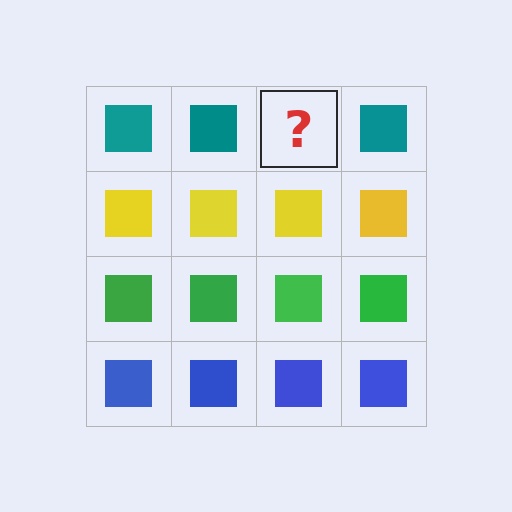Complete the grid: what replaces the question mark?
The question mark should be replaced with a teal square.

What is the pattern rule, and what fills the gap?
The rule is that each row has a consistent color. The gap should be filled with a teal square.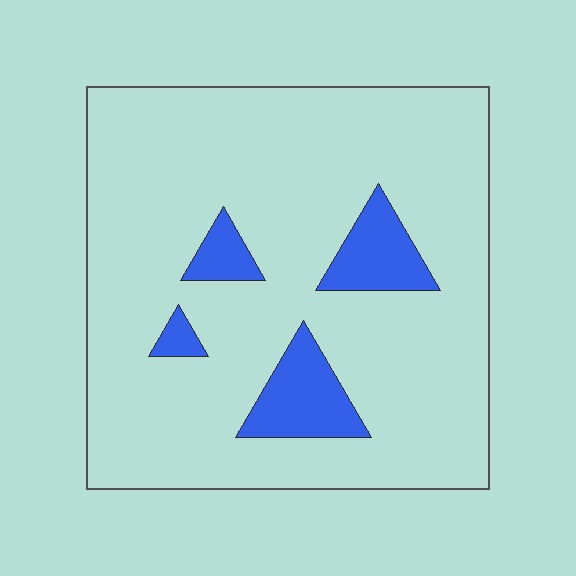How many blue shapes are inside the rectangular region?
4.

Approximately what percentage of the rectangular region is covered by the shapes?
Approximately 10%.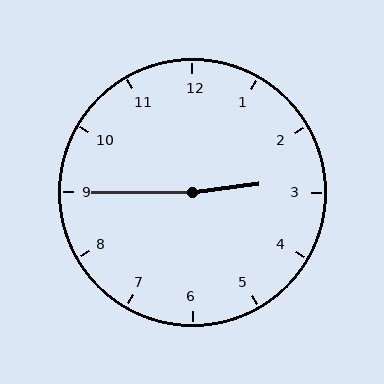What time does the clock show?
2:45.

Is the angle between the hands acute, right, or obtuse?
It is obtuse.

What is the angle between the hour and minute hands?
Approximately 172 degrees.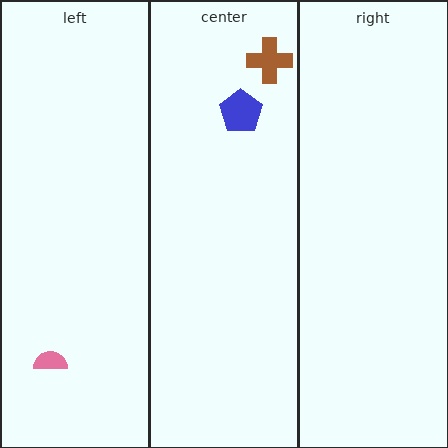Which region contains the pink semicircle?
The left region.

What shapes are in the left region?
The pink semicircle.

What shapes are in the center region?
The brown cross, the blue pentagon.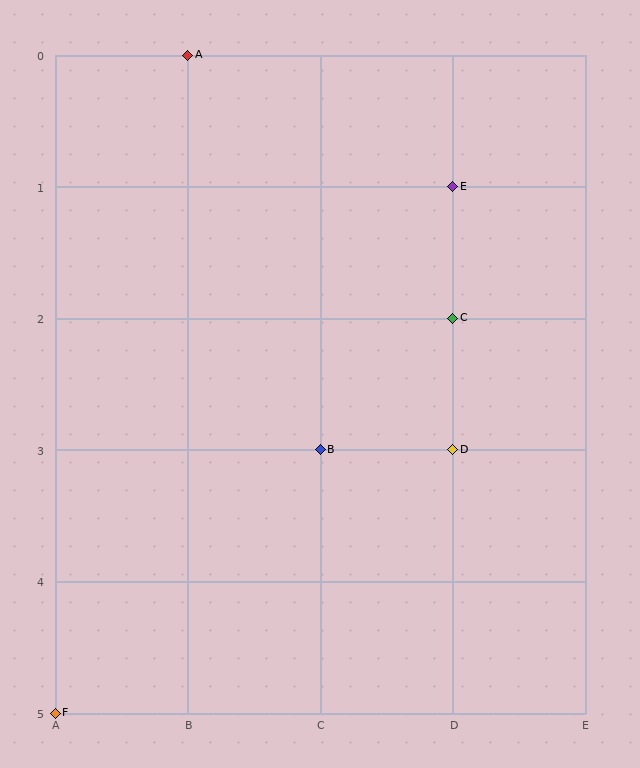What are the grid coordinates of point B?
Point B is at grid coordinates (C, 3).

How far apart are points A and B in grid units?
Points A and B are 1 column and 3 rows apart (about 3.2 grid units diagonally).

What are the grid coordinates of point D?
Point D is at grid coordinates (D, 3).